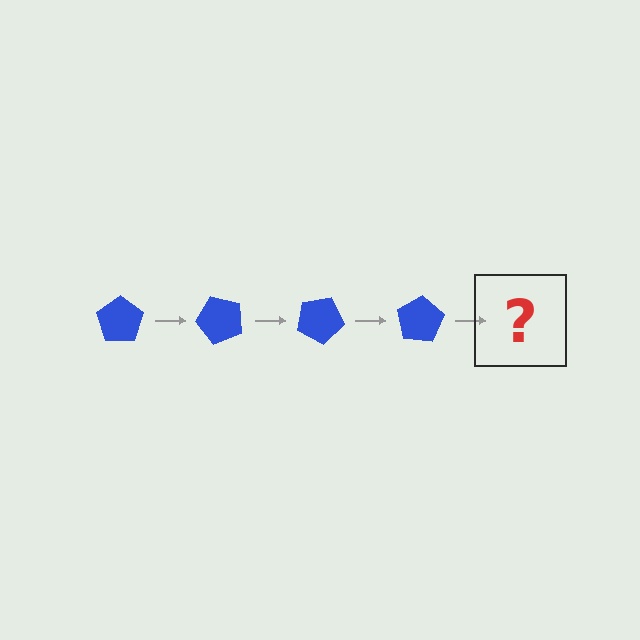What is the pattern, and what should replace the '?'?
The pattern is that the pentagon rotates 50 degrees each step. The '?' should be a blue pentagon rotated 200 degrees.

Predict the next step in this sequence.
The next step is a blue pentagon rotated 200 degrees.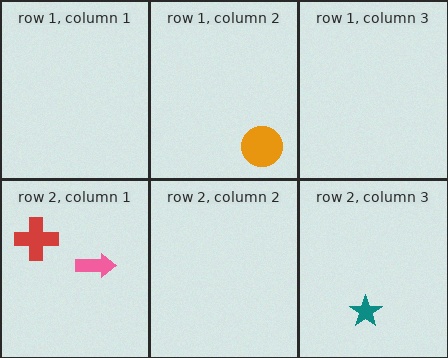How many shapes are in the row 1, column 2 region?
1.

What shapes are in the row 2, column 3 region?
The teal star.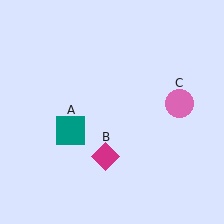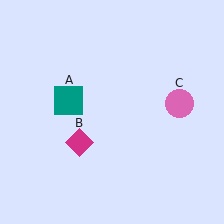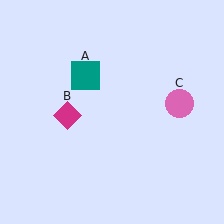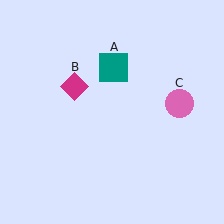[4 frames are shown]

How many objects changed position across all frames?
2 objects changed position: teal square (object A), magenta diamond (object B).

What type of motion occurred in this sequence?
The teal square (object A), magenta diamond (object B) rotated clockwise around the center of the scene.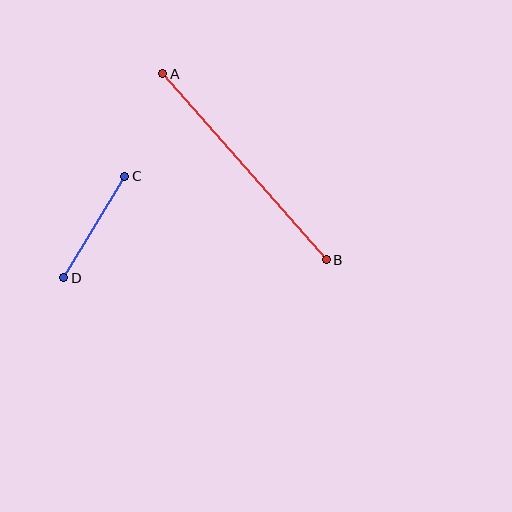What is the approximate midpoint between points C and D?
The midpoint is at approximately (94, 227) pixels.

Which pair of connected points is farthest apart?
Points A and B are farthest apart.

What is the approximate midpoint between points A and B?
The midpoint is at approximately (244, 167) pixels.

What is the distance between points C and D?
The distance is approximately 118 pixels.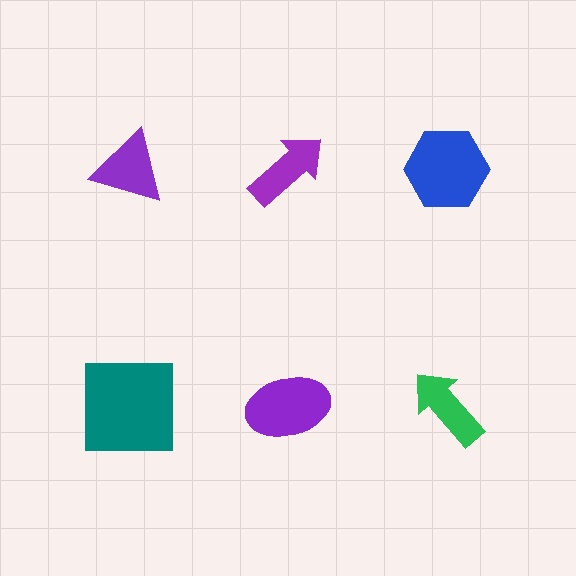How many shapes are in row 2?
3 shapes.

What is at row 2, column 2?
A purple ellipse.